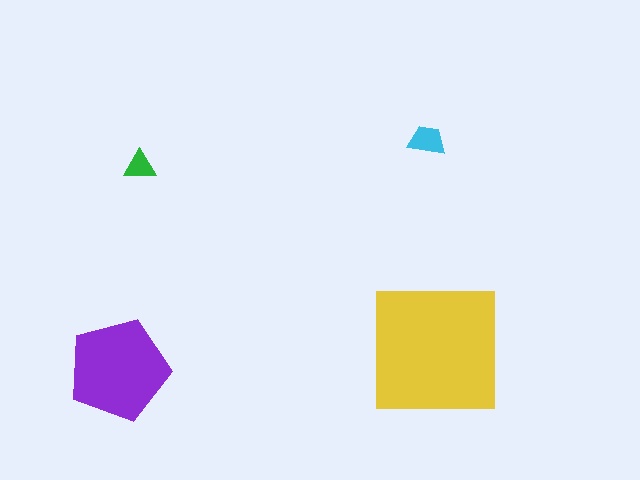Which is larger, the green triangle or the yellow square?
The yellow square.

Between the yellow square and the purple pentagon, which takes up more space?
The yellow square.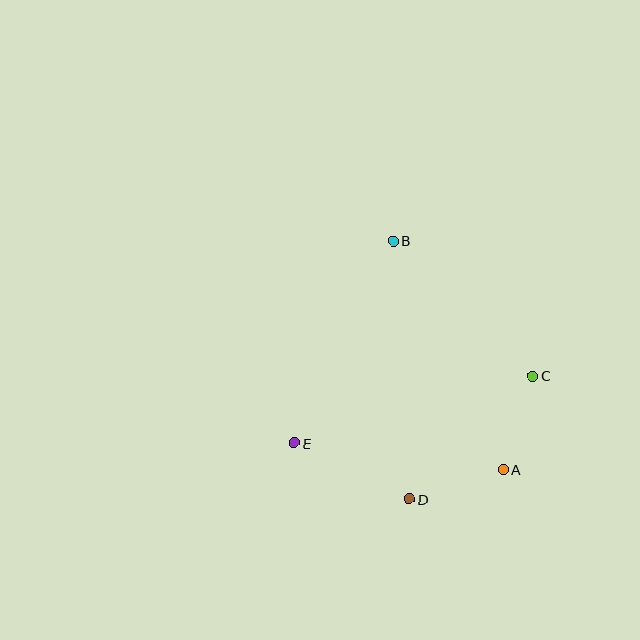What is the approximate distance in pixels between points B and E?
The distance between B and E is approximately 225 pixels.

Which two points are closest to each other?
Points A and D are closest to each other.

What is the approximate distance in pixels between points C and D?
The distance between C and D is approximately 175 pixels.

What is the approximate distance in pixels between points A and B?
The distance between A and B is approximately 254 pixels.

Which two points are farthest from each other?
Points B and D are farthest from each other.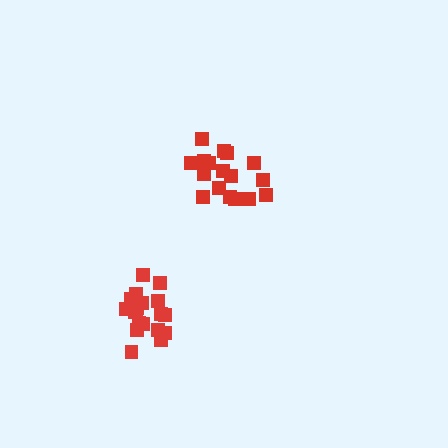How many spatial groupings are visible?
There are 2 spatial groupings.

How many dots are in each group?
Group 1: 17 dots, Group 2: 19 dots (36 total).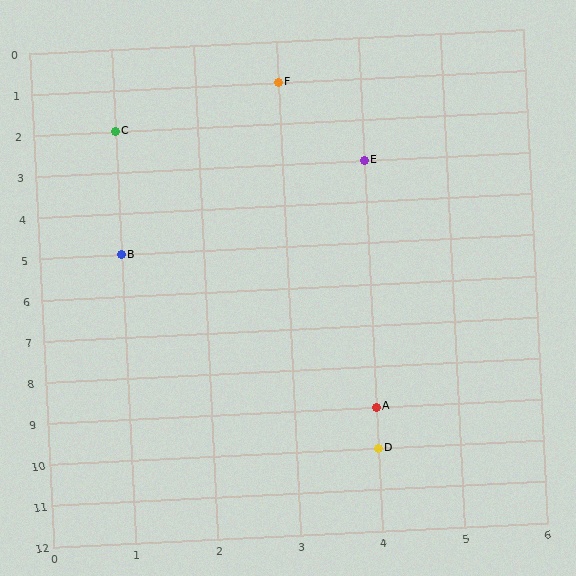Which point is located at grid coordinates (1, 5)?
Point B is at (1, 5).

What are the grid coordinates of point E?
Point E is at grid coordinates (4, 3).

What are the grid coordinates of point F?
Point F is at grid coordinates (3, 1).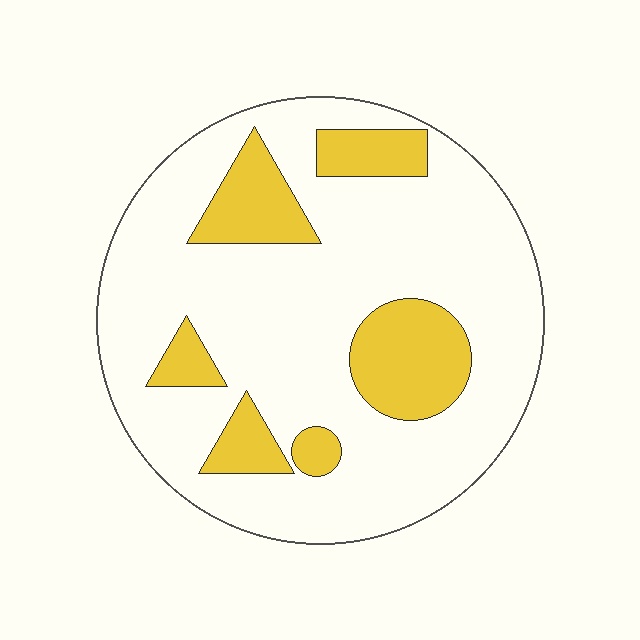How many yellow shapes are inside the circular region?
6.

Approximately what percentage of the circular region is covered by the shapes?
Approximately 20%.